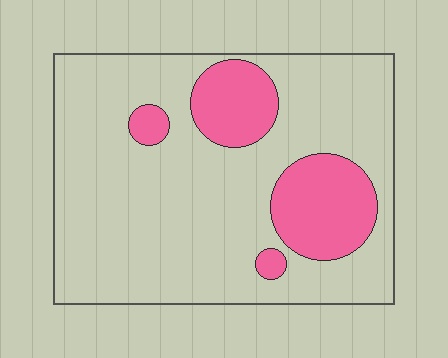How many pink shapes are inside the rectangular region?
4.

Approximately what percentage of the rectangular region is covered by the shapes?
Approximately 20%.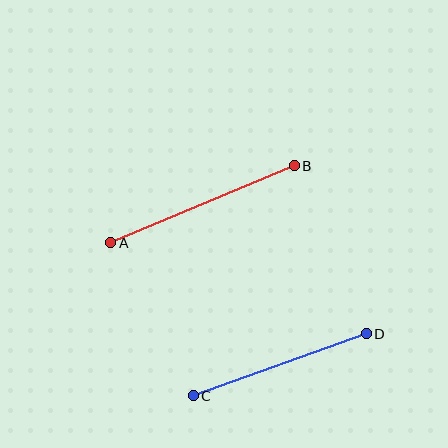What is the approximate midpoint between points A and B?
The midpoint is at approximately (202, 204) pixels.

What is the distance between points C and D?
The distance is approximately 184 pixels.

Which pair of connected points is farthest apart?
Points A and B are farthest apart.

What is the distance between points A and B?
The distance is approximately 199 pixels.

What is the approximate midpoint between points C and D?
The midpoint is at approximately (280, 365) pixels.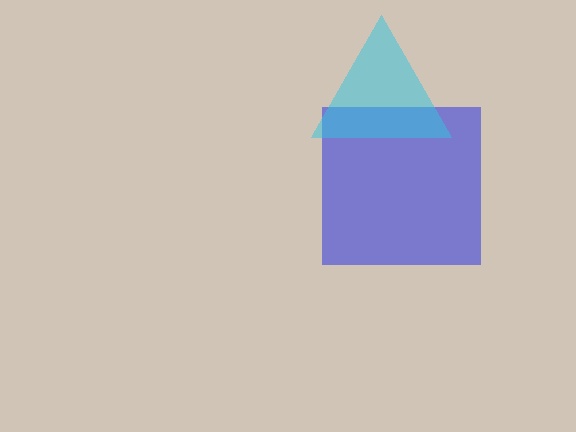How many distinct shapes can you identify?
There are 2 distinct shapes: a blue square, a cyan triangle.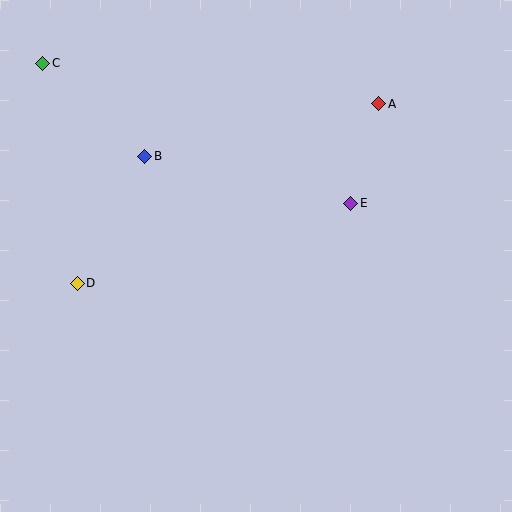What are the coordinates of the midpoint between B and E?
The midpoint between B and E is at (248, 180).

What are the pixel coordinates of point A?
Point A is at (379, 104).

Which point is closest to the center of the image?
Point E at (351, 203) is closest to the center.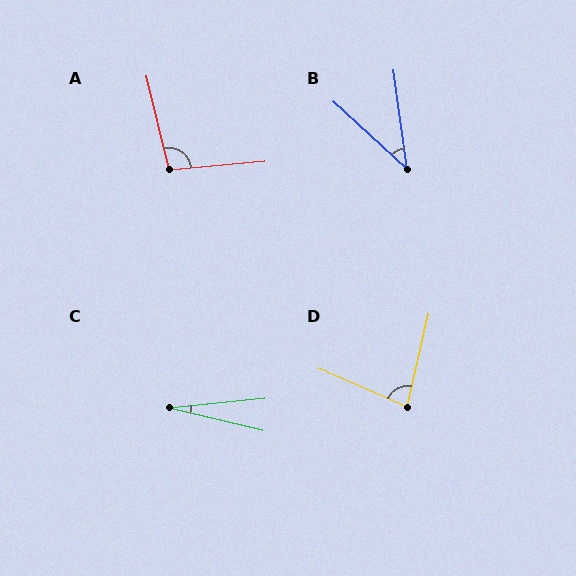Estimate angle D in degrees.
Approximately 79 degrees.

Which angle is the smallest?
C, at approximately 20 degrees.